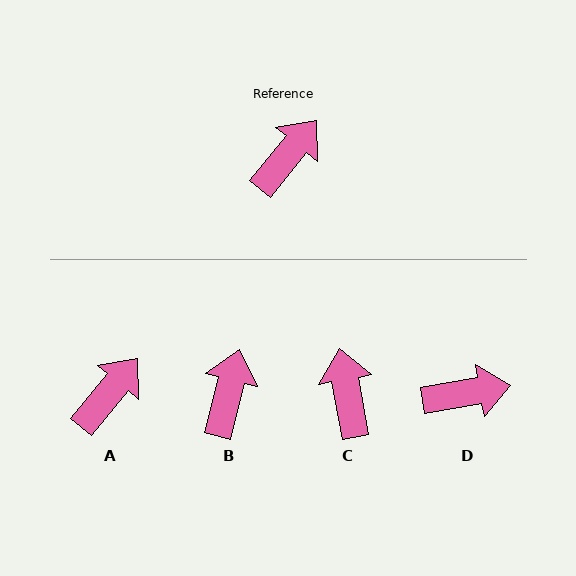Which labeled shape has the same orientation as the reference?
A.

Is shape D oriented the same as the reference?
No, it is off by about 41 degrees.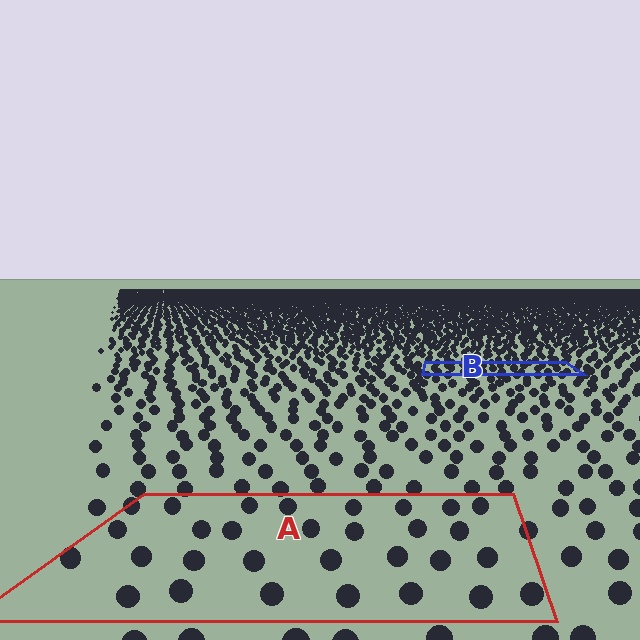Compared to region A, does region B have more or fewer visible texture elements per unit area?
Region B has more texture elements per unit area — they are packed more densely because it is farther away.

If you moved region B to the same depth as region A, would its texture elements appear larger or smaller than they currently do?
They would appear larger. At a closer depth, the same texture elements are projected at a bigger on-screen size.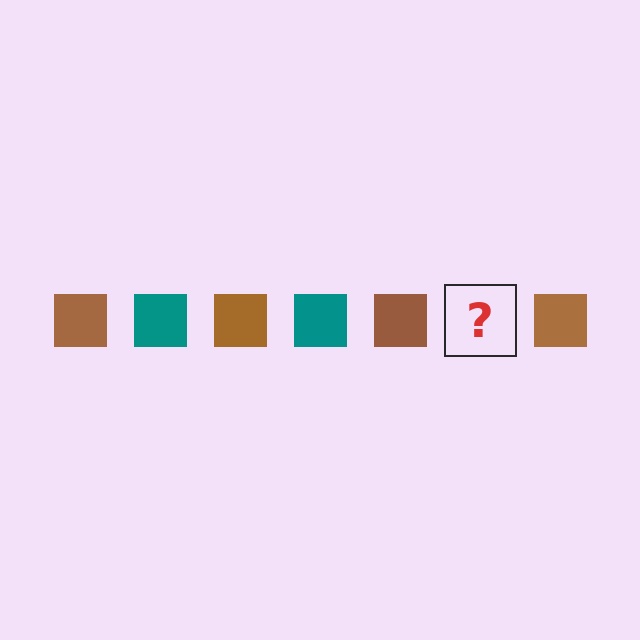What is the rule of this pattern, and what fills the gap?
The rule is that the pattern cycles through brown, teal squares. The gap should be filled with a teal square.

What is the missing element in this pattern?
The missing element is a teal square.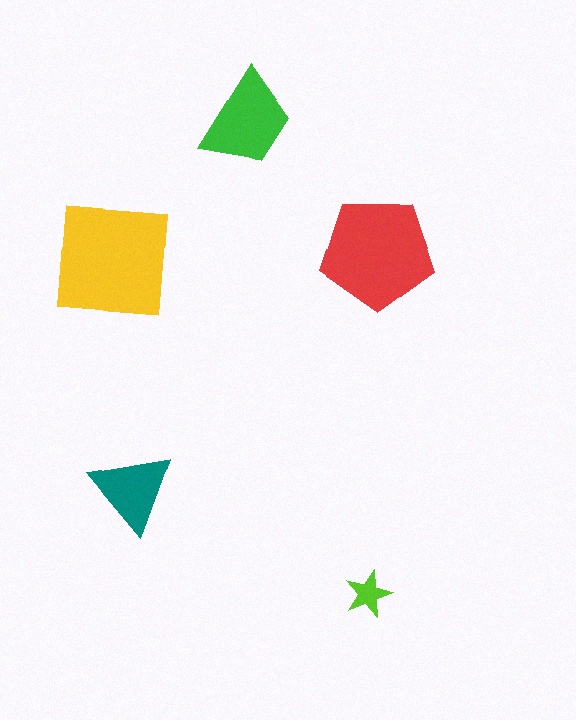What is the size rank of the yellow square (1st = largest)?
1st.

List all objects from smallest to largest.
The lime star, the teal triangle, the green trapezoid, the red pentagon, the yellow square.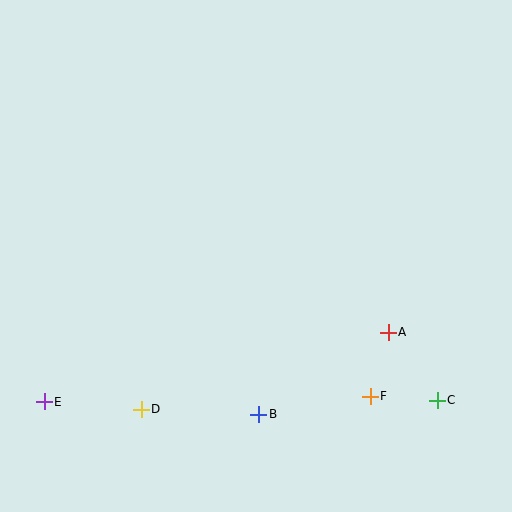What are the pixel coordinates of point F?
Point F is at (370, 396).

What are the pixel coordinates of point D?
Point D is at (141, 409).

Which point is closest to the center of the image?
Point A at (388, 332) is closest to the center.